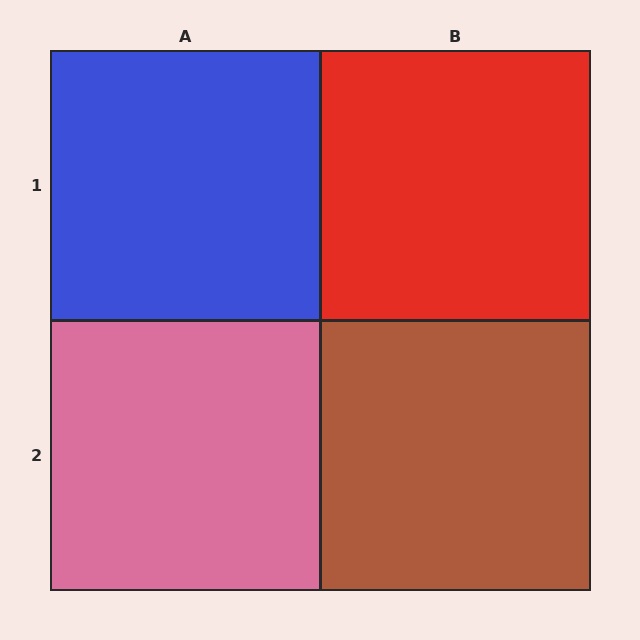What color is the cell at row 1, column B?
Red.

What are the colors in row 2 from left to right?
Pink, brown.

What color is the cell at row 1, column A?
Blue.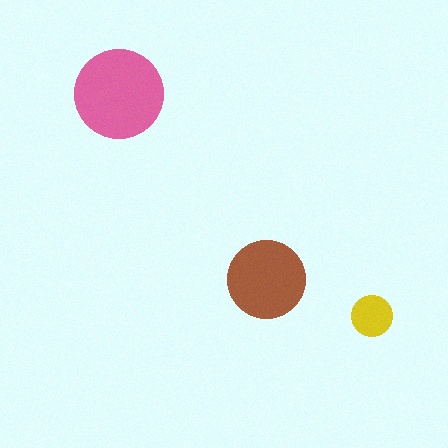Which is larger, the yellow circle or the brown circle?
The brown one.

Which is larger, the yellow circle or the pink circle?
The pink one.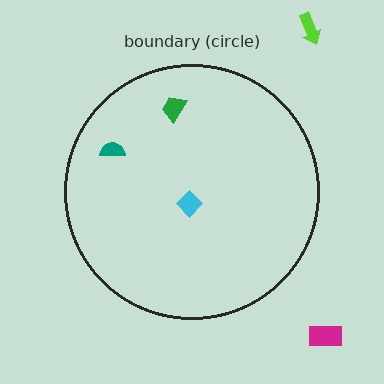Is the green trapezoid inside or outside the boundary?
Inside.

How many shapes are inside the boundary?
3 inside, 2 outside.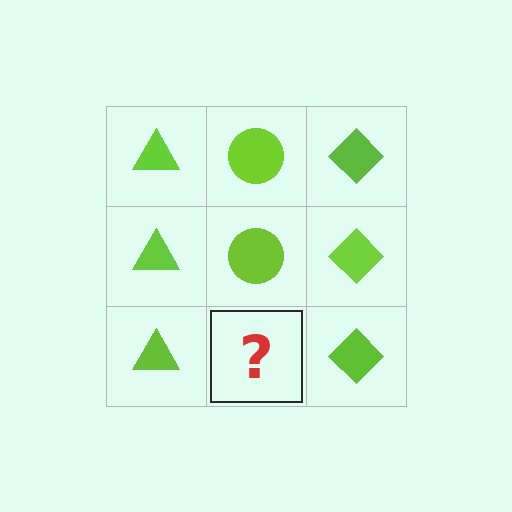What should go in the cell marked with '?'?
The missing cell should contain a lime circle.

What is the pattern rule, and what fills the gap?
The rule is that each column has a consistent shape. The gap should be filled with a lime circle.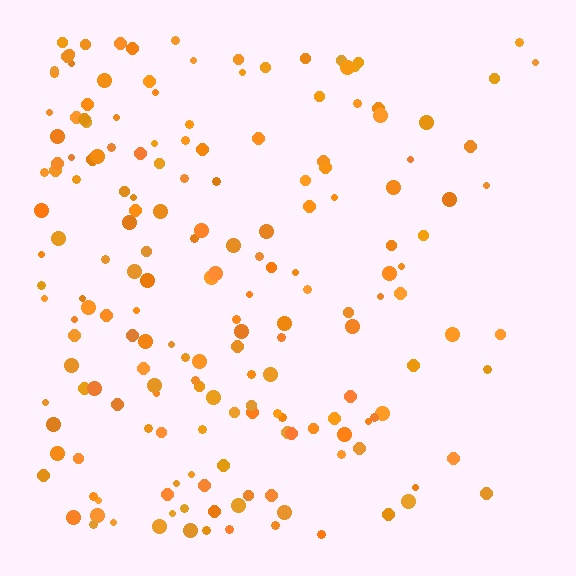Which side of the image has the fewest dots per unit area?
The right.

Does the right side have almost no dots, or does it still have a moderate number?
Still a moderate number, just noticeably fewer than the left.